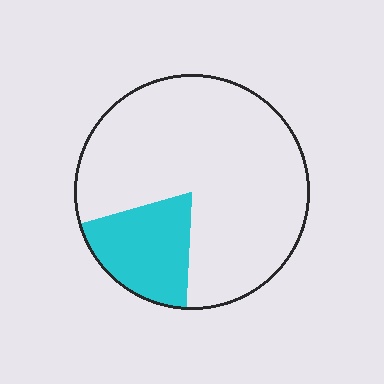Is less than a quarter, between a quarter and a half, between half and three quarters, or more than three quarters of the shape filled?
Less than a quarter.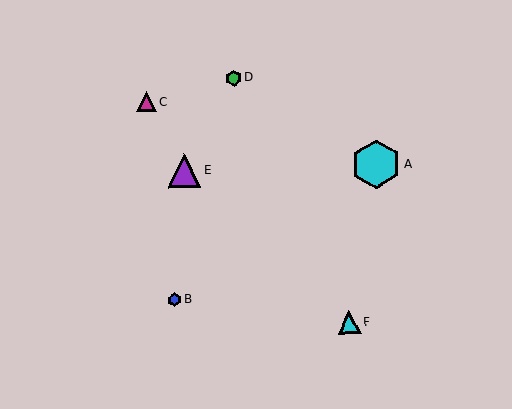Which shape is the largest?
The cyan hexagon (labeled A) is the largest.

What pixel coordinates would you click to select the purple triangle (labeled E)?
Click at (184, 171) to select the purple triangle E.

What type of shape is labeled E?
Shape E is a purple triangle.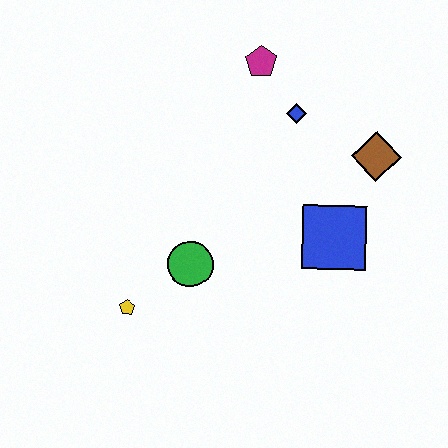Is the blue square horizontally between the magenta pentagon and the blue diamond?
No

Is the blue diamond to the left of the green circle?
No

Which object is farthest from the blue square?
The yellow pentagon is farthest from the blue square.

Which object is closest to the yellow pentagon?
The green circle is closest to the yellow pentagon.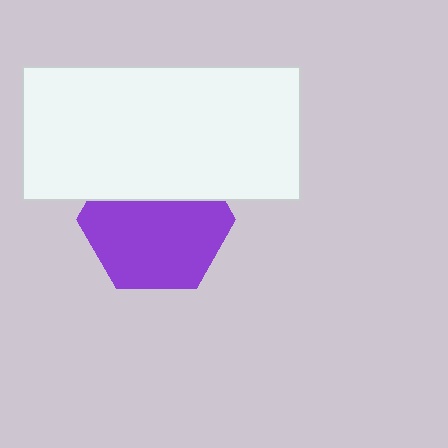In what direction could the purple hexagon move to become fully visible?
The purple hexagon could move down. That would shift it out from behind the white rectangle entirely.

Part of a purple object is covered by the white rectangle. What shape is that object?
It is a hexagon.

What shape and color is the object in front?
The object in front is a white rectangle.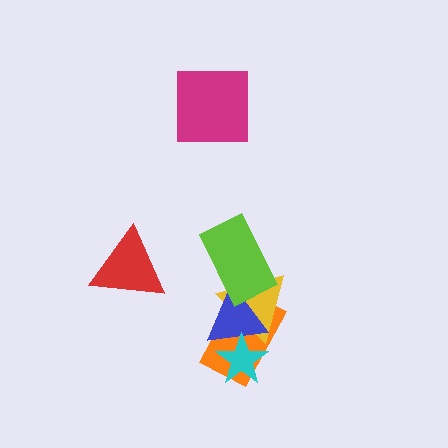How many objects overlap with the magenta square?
0 objects overlap with the magenta square.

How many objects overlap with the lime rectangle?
2 objects overlap with the lime rectangle.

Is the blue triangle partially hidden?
Yes, it is partially covered by another shape.